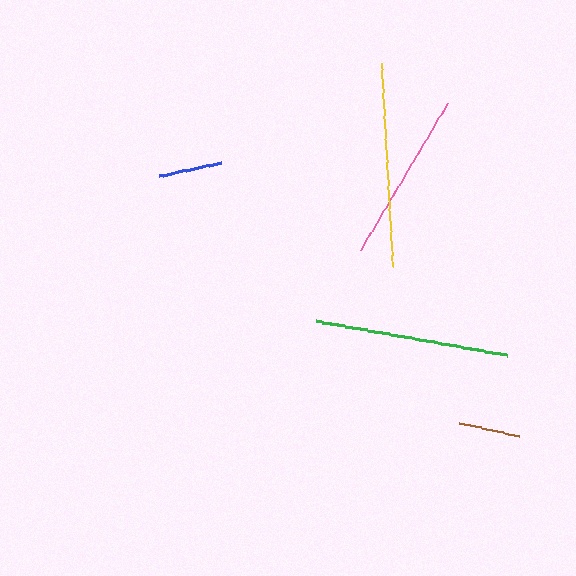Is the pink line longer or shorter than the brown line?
The pink line is longer than the brown line.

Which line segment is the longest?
The yellow line is the longest at approximately 204 pixels.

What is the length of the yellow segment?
The yellow segment is approximately 204 pixels long.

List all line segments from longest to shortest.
From longest to shortest: yellow, green, pink, blue, brown.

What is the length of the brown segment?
The brown segment is approximately 61 pixels long.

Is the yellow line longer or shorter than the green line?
The yellow line is longer than the green line.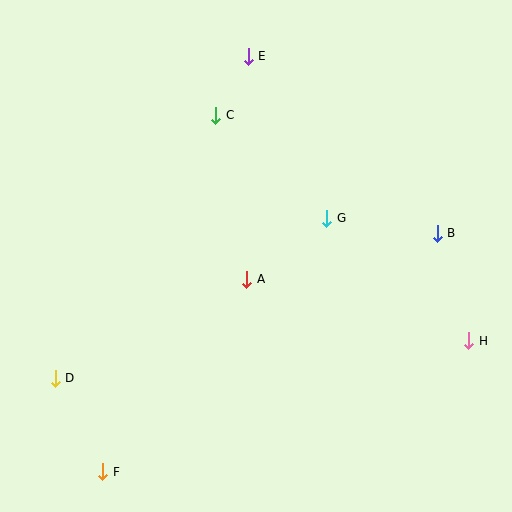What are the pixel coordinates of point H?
Point H is at (469, 341).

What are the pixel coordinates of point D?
Point D is at (55, 378).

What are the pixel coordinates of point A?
Point A is at (247, 279).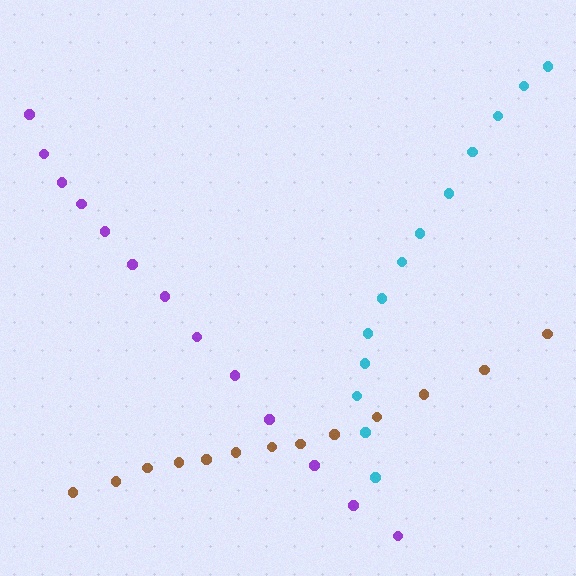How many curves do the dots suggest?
There are 3 distinct paths.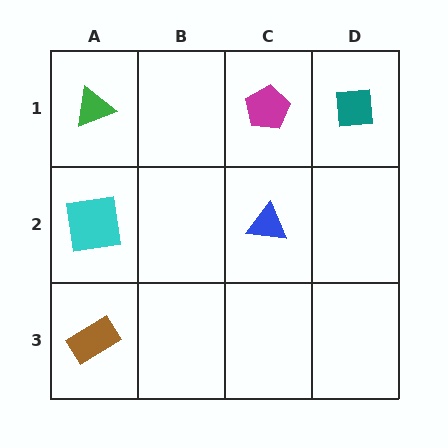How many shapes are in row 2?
2 shapes.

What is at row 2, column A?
A cyan square.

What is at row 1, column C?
A magenta pentagon.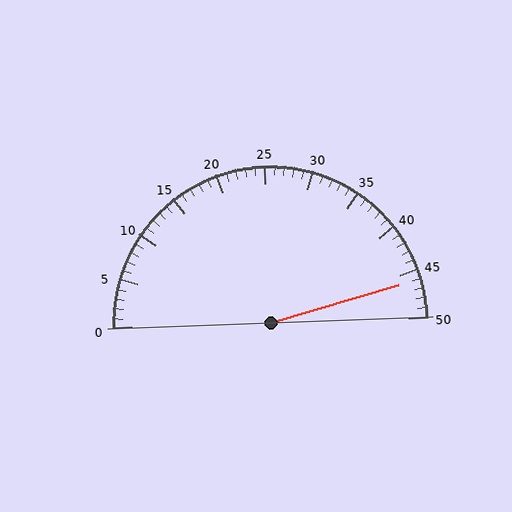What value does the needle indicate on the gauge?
The needle indicates approximately 46.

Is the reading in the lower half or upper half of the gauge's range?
The reading is in the upper half of the range (0 to 50).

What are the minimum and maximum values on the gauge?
The gauge ranges from 0 to 50.